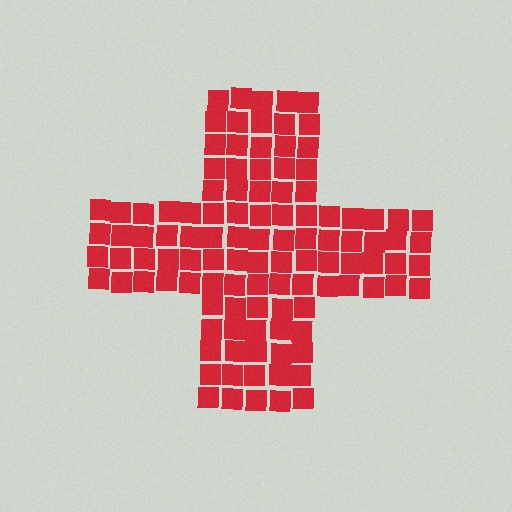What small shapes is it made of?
It is made of small squares.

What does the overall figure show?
The overall figure shows a cross.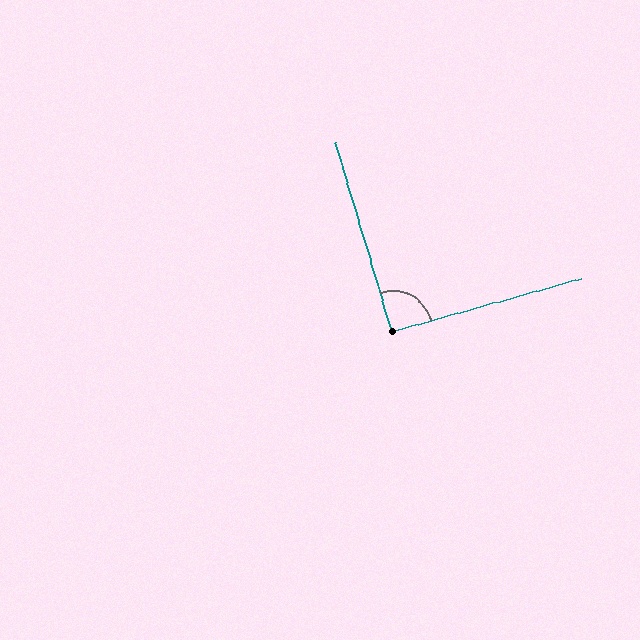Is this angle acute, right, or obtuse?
It is approximately a right angle.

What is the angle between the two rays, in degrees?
Approximately 91 degrees.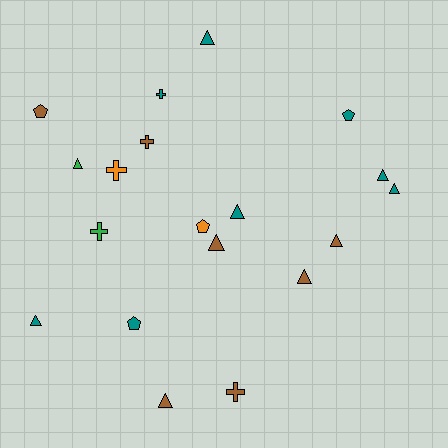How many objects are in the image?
There are 19 objects.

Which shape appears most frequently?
Triangle, with 10 objects.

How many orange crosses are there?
There is 1 orange cross.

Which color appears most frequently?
Teal, with 8 objects.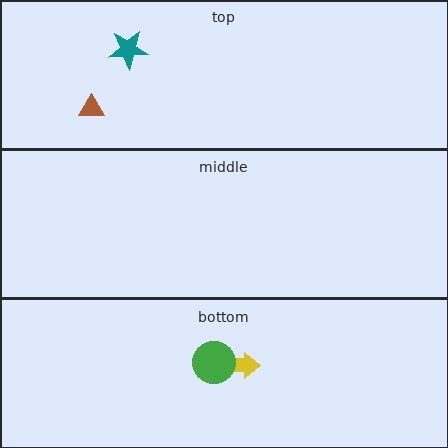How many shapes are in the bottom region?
2.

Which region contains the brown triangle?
The top region.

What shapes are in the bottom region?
The yellow arrow, the green circle.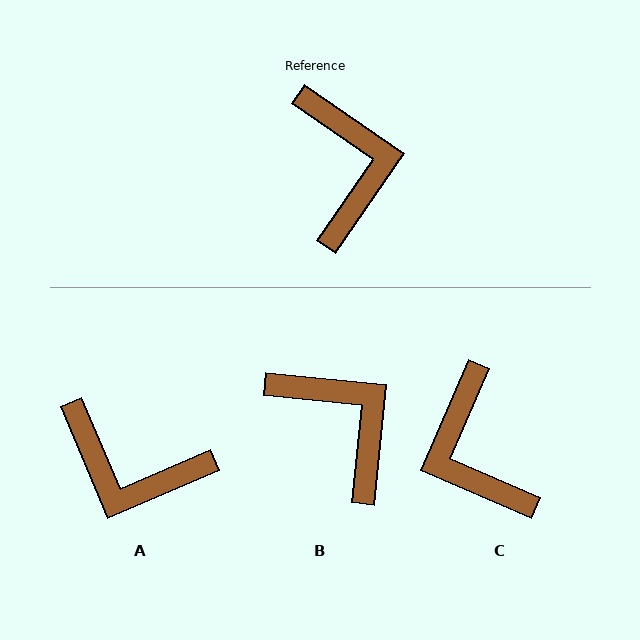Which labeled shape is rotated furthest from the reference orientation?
C, about 169 degrees away.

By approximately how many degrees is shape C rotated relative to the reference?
Approximately 169 degrees clockwise.